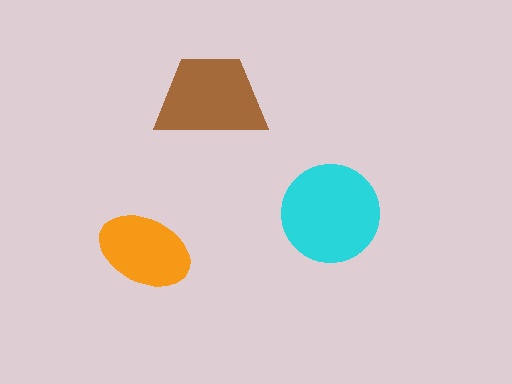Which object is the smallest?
The orange ellipse.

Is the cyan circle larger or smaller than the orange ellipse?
Larger.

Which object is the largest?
The cyan circle.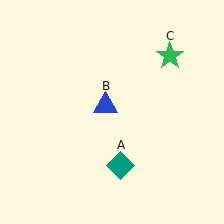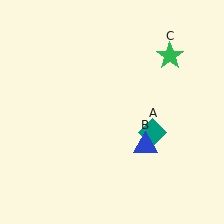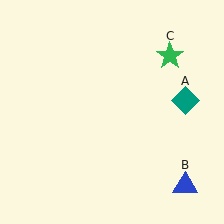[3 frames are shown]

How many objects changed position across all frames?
2 objects changed position: teal diamond (object A), blue triangle (object B).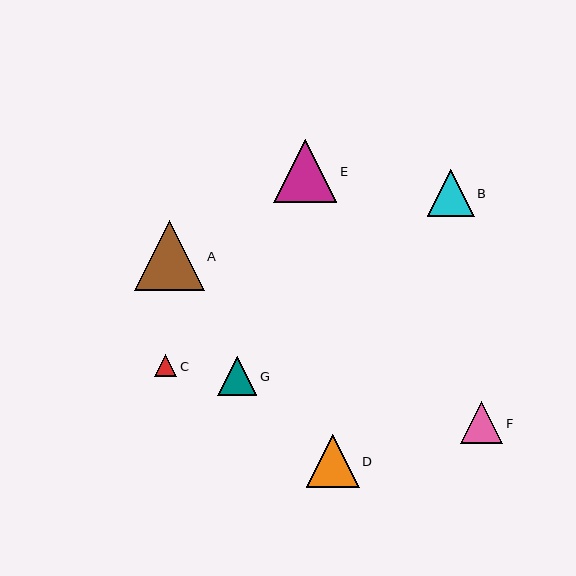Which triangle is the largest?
Triangle A is the largest with a size of approximately 70 pixels.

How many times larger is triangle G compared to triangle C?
Triangle G is approximately 1.8 times the size of triangle C.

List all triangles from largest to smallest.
From largest to smallest: A, E, D, B, F, G, C.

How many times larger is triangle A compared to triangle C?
Triangle A is approximately 3.2 times the size of triangle C.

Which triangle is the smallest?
Triangle C is the smallest with a size of approximately 22 pixels.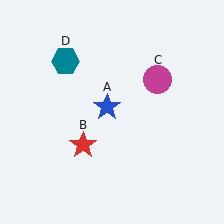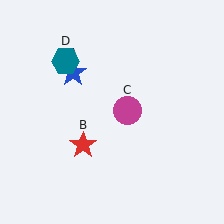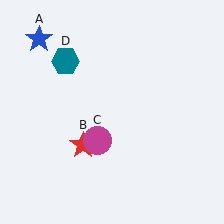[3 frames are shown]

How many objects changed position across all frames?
2 objects changed position: blue star (object A), magenta circle (object C).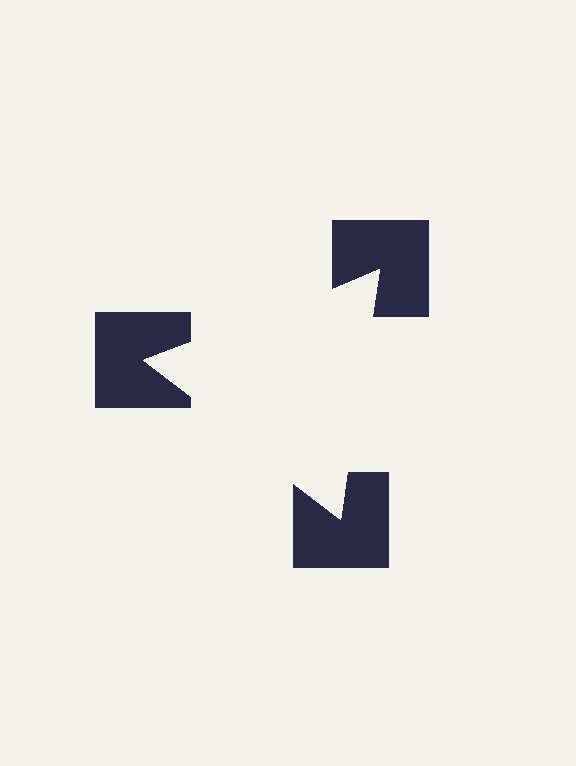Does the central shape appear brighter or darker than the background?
It typically appears slightly brighter than the background, even though no actual brightness change is drawn.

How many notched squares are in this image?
There are 3 — one at each vertex of the illusory triangle.